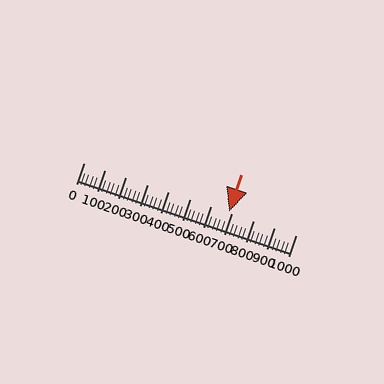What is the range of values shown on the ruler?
The ruler shows values from 0 to 1000.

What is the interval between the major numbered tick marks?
The major tick marks are spaced 100 units apart.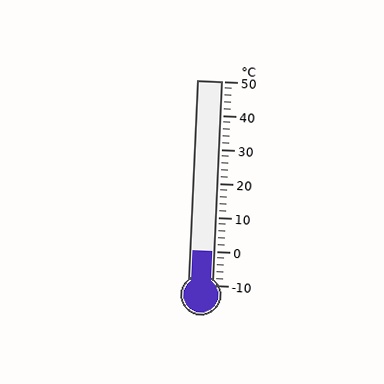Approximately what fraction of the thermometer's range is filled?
The thermometer is filled to approximately 15% of its range.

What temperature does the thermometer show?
The thermometer shows approximately 0°C.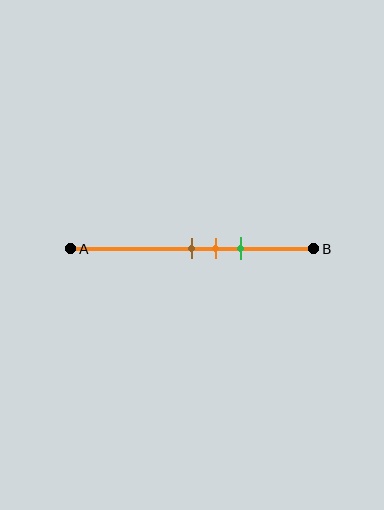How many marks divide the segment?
There are 3 marks dividing the segment.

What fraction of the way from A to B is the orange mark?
The orange mark is approximately 60% (0.6) of the way from A to B.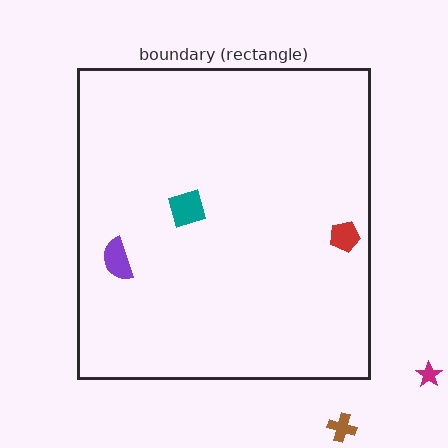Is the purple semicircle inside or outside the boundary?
Inside.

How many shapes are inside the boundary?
3 inside, 2 outside.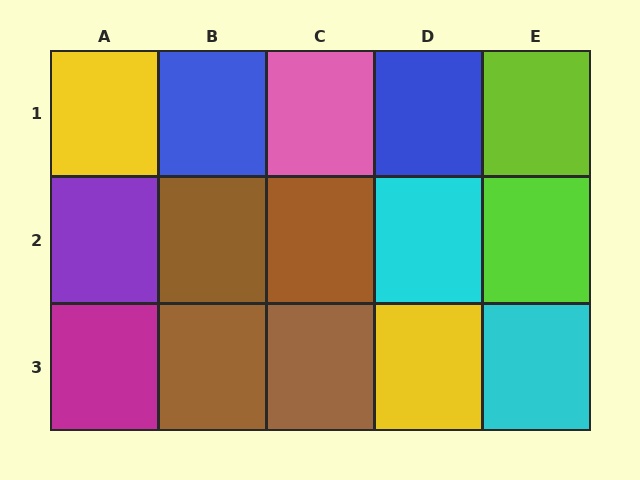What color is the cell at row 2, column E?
Lime.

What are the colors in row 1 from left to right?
Yellow, blue, pink, blue, lime.